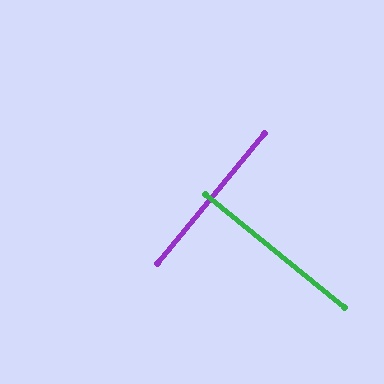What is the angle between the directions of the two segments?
Approximately 90 degrees.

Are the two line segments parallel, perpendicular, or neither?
Perpendicular — they meet at approximately 90°.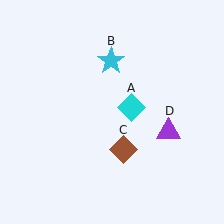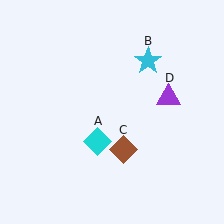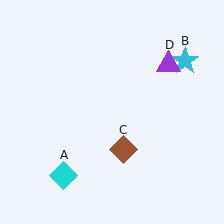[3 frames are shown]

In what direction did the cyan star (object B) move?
The cyan star (object B) moved right.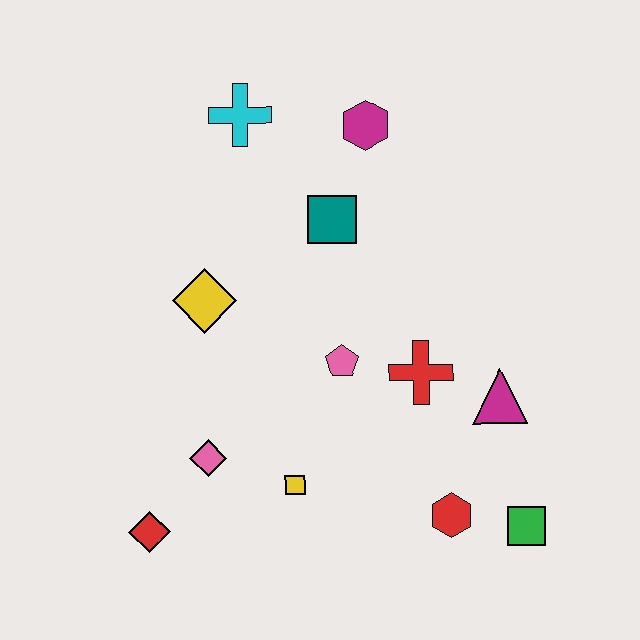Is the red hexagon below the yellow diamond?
Yes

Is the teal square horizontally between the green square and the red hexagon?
No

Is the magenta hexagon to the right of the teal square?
Yes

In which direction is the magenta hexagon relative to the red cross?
The magenta hexagon is above the red cross.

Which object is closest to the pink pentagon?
The red cross is closest to the pink pentagon.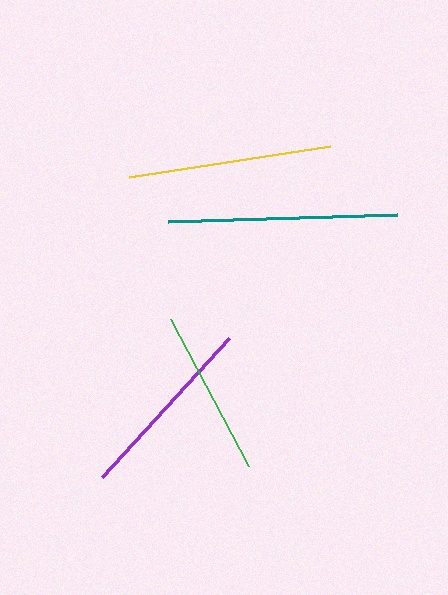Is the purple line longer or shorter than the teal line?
The teal line is longer than the purple line.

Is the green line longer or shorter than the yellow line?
The yellow line is longer than the green line.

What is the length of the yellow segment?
The yellow segment is approximately 204 pixels long.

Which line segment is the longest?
The teal line is the longest at approximately 229 pixels.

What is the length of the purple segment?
The purple segment is approximately 188 pixels long.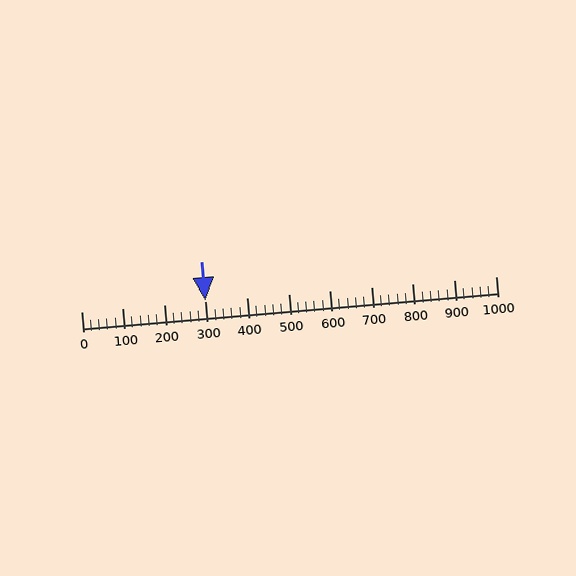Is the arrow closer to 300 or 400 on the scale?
The arrow is closer to 300.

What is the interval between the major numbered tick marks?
The major tick marks are spaced 100 units apart.